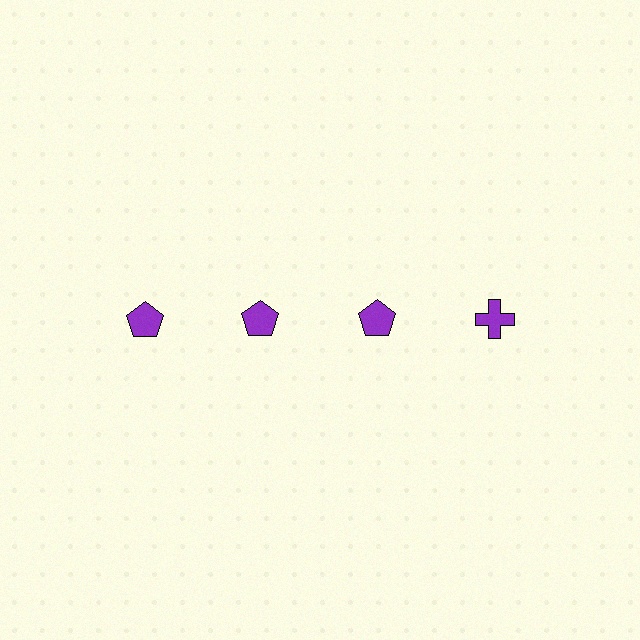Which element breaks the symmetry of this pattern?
The purple cross in the top row, second from right column breaks the symmetry. All other shapes are purple pentagons.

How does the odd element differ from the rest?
It has a different shape: cross instead of pentagon.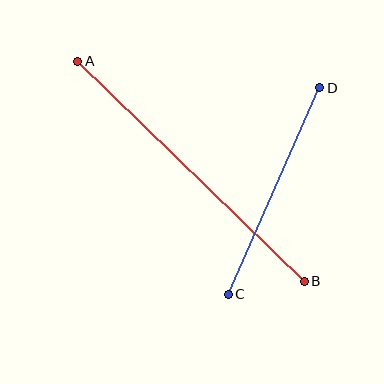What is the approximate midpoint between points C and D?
The midpoint is at approximately (274, 191) pixels.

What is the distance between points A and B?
The distance is approximately 316 pixels.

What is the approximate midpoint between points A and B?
The midpoint is at approximately (191, 171) pixels.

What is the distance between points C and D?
The distance is approximately 226 pixels.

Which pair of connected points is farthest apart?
Points A and B are farthest apart.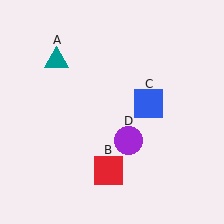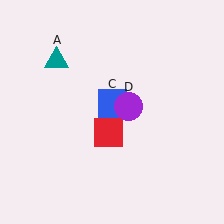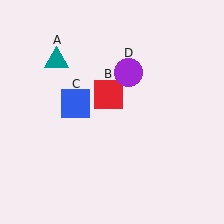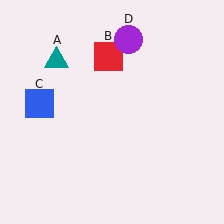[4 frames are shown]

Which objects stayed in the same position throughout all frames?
Teal triangle (object A) remained stationary.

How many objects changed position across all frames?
3 objects changed position: red square (object B), blue square (object C), purple circle (object D).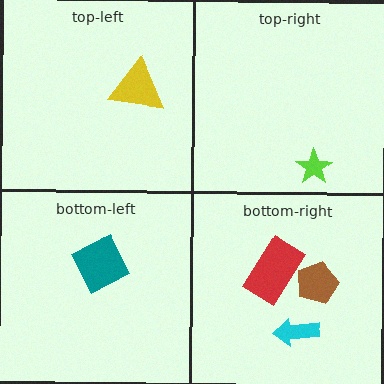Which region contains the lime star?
The top-right region.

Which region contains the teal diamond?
The bottom-left region.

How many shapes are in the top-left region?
1.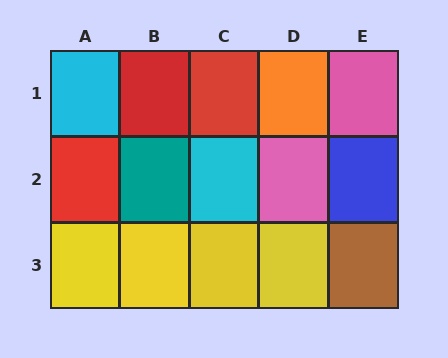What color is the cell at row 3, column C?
Yellow.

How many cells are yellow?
4 cells are yellow.